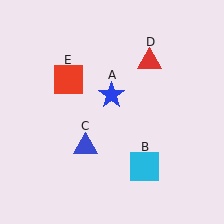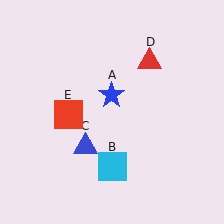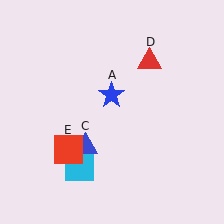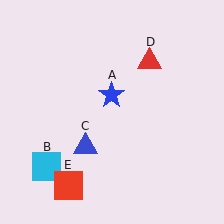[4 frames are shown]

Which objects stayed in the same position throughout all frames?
Blue star (object A) and blue triangle (object C) and red triangle (object D) remained stationary.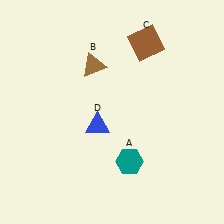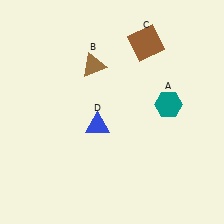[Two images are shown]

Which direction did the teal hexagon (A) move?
The teal hexagon (A) moved up.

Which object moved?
The teal hexagon (A) moved up.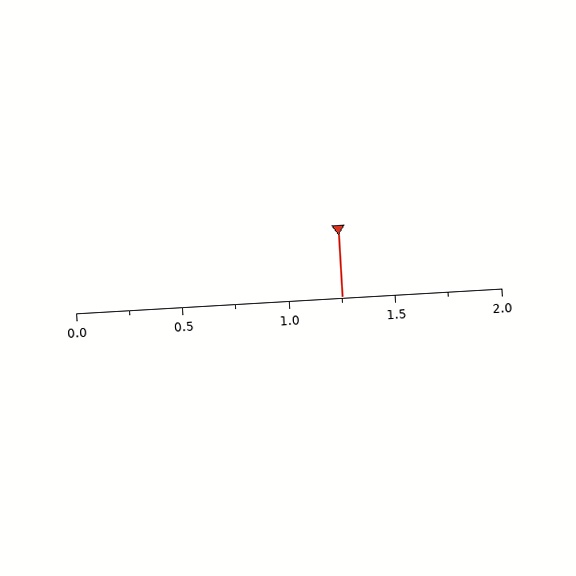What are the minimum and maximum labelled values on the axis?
The axis runs from 0.0 to 2.0.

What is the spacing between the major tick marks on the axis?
The major ticks are spaced 0.5 apart.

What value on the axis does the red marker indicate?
The marker indicates approximately 1.25.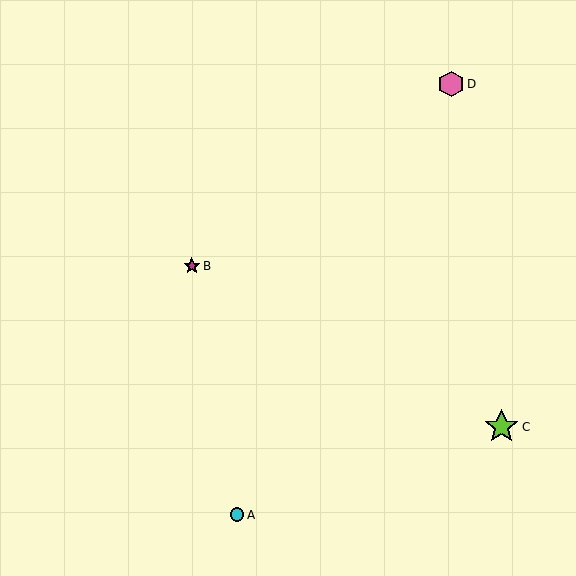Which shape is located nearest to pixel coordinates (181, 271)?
The magenta star (labeled B) at (192, 266) is nearest to that location.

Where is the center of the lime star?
The center of the lime star is at (501, 427).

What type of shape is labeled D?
Shape D is a pink hexagon.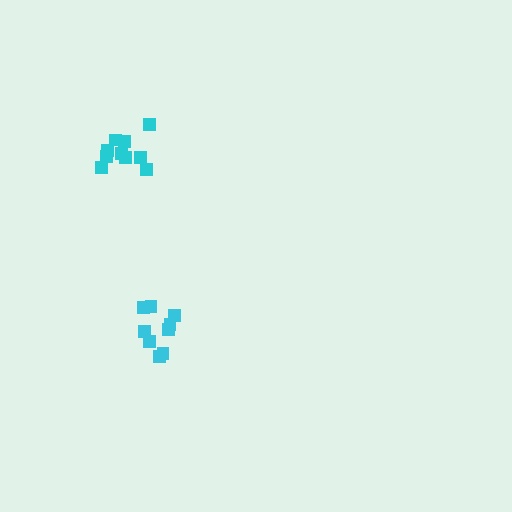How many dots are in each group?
Group 1: 9 dots, Group 2: 10 dots (19 total).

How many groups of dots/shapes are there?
There are 2 groups.